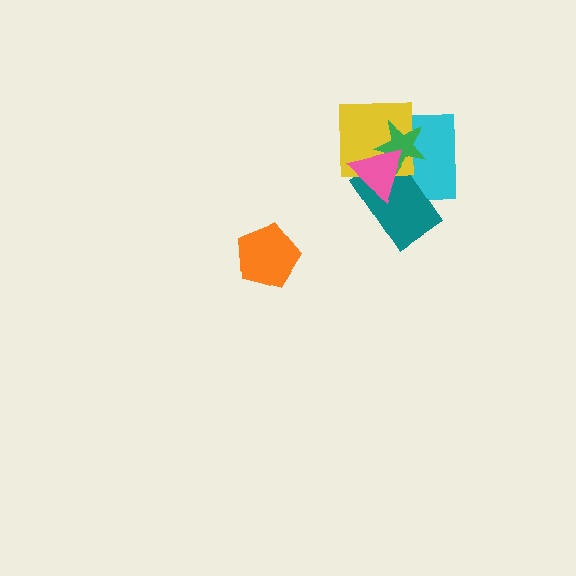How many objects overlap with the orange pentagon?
0 objects overlap with the orange pentagon.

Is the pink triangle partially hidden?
No, no other shape covers it.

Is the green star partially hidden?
Yes, it is partially covered by another shape.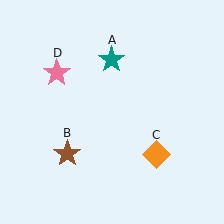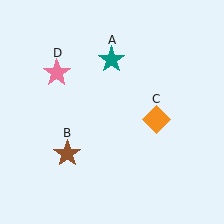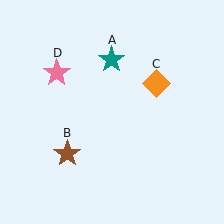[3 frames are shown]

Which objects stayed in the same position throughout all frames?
Teal star (object A) and brown star (object B) and pink star (object D) remained stationary.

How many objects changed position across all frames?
1 object changed position: orange diamond (object C).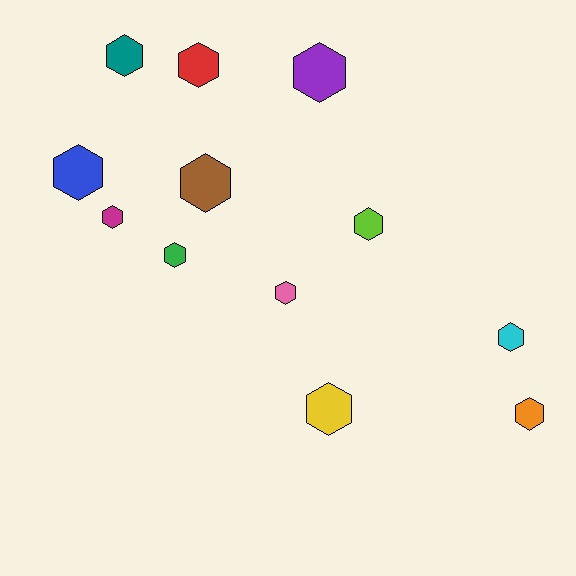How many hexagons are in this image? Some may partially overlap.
There are 12 hexagons.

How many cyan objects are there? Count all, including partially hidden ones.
There is 1 cyan object.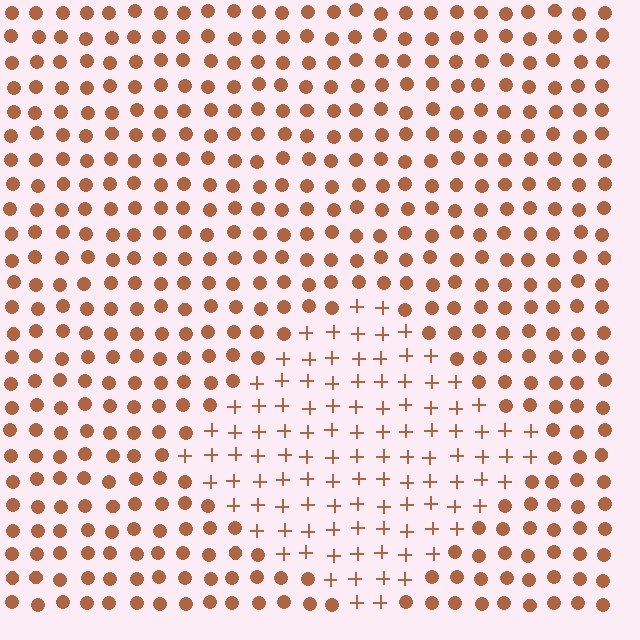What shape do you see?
I see a diamond.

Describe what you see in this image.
The image is filled with small brown elements arranged in a uniform grid. A diamond-shaped region contains plus signs, while the surrounding area contains circles. The boundary is defined purely by the change in element shape.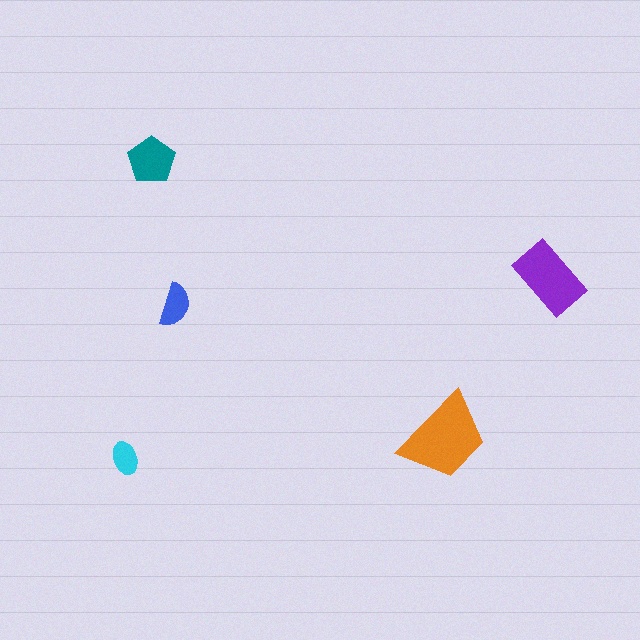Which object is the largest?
The orange trapezoid.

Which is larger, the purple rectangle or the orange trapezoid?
The orange trapezoid.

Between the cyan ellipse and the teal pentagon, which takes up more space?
The teal pentagon.